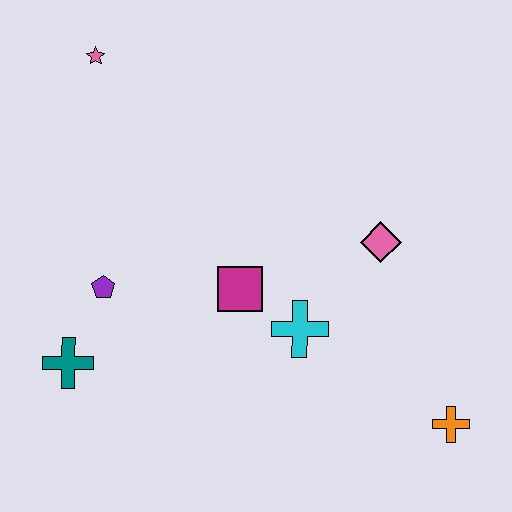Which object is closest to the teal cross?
The purple pentagon is closest to the teal cross.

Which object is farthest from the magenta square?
The pink star is farthest from the magenta square.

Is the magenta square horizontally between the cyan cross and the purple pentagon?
Yes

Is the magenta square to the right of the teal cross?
Yes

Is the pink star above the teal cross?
Yes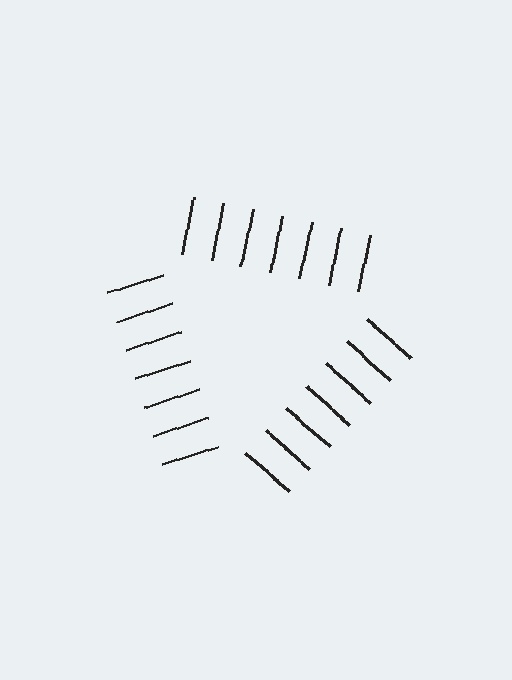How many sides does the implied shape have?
3 sides — the line-ends trace a triangle.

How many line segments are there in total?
21 — 7 along each of the 3 edges.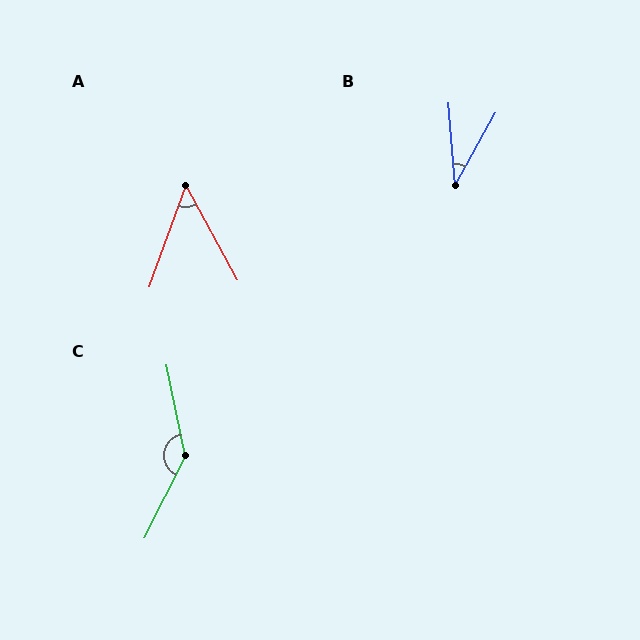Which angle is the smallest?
B, at approximately 33 degrees.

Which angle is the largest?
C, at approximately 142 degrees.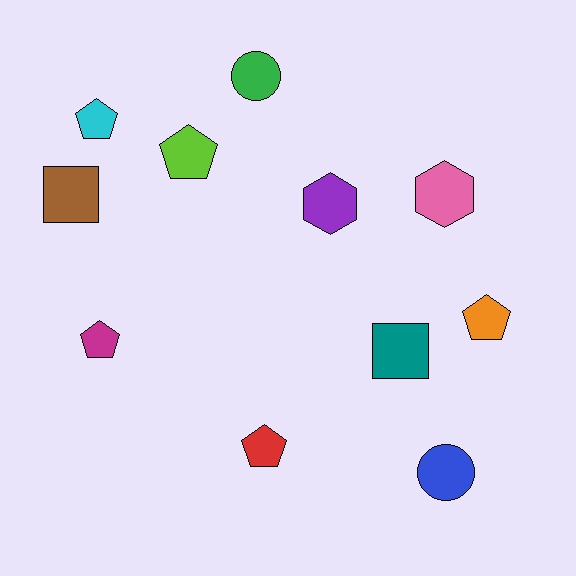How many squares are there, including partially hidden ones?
There are 2 squares.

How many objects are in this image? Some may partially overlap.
There are 11 objects.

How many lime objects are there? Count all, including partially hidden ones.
There is 1 lime object.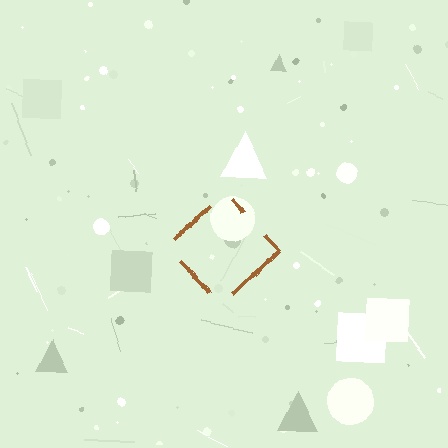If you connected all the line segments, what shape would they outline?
They would outline a diamond.